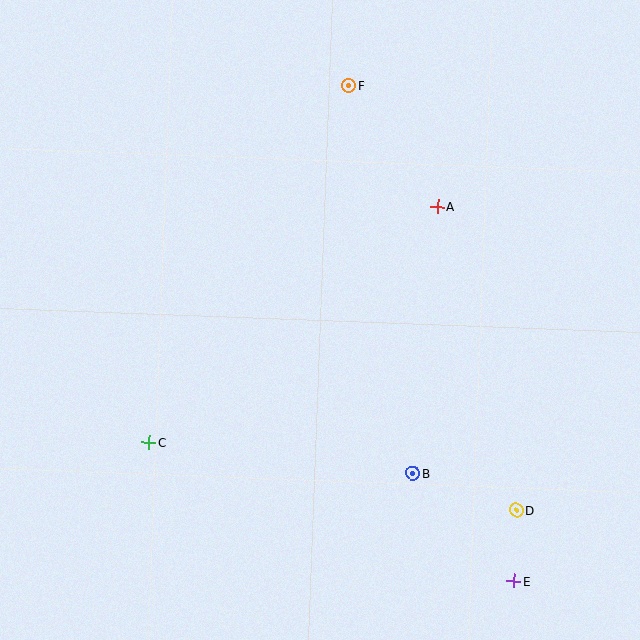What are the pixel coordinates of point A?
Point A is at (438, 207).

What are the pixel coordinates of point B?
Point B is at (413, 473).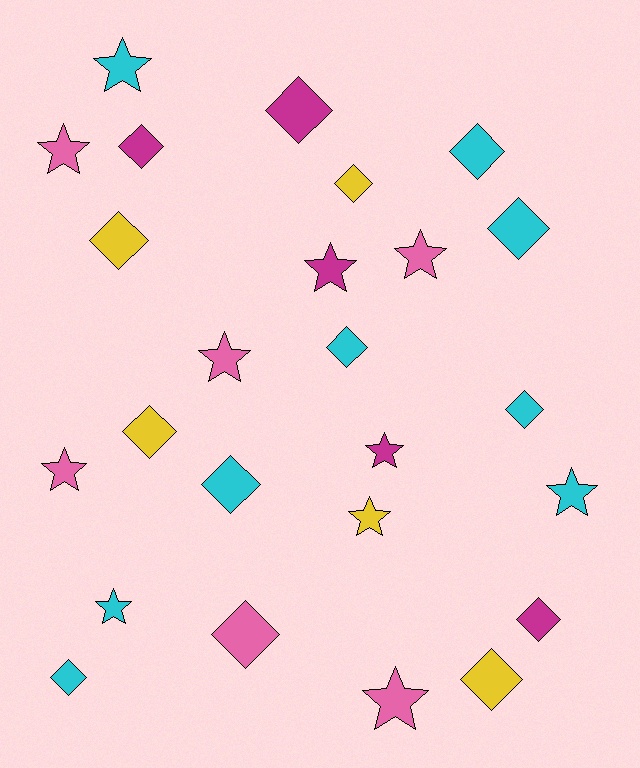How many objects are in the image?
There are 25 objects.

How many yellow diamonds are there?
There are 4 yellow diamonds.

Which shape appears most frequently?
Diamond, with 14 objects.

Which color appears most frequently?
Cyan, with 9 objects.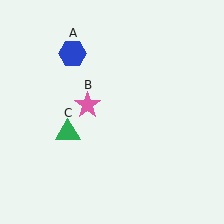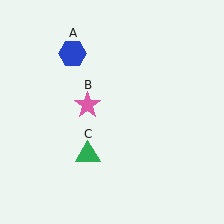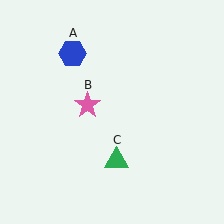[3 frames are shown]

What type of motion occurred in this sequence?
The green triangle (object C) rotated counterclockwise around the center of the scene.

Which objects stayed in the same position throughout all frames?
Blue hexagon (object A) and pink star (object B) remained stationary.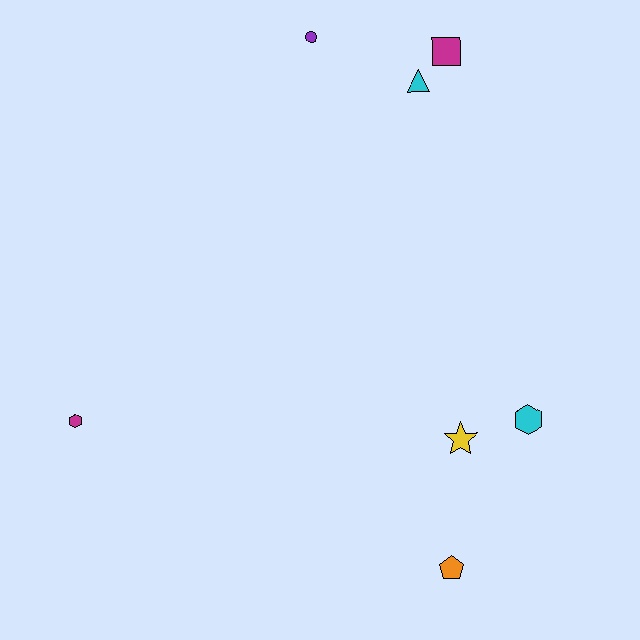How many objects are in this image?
There are 7 objects.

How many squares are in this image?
There is 1 square.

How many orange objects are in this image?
There is 1 orange object.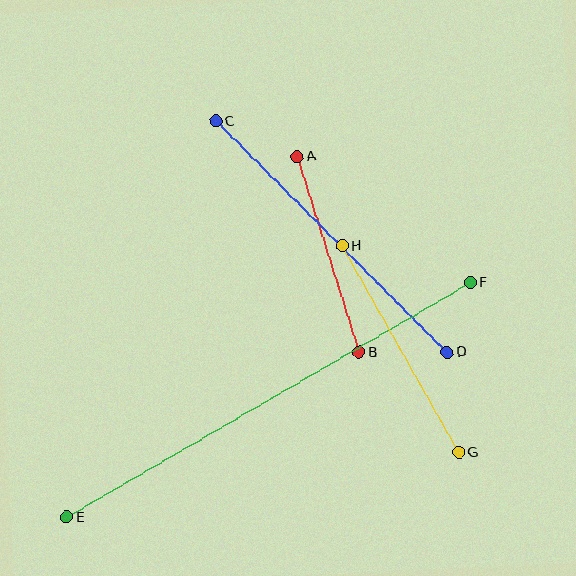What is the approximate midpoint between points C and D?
The midpoint is at approximately (332, 237) pixels.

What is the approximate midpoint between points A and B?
The midpoint is at approximately (328, 255) pixels.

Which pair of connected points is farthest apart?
Points E and F are farthest apart.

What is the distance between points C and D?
The distance is approximately 327 pixels.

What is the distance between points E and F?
The distance is approximately 467 pixels.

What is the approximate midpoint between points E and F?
The midpoint is at approximately (268, 400) pixels.